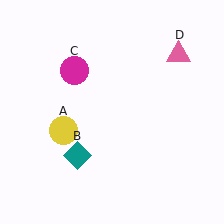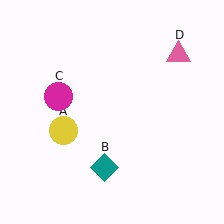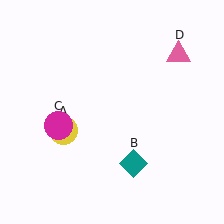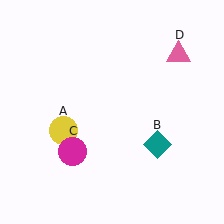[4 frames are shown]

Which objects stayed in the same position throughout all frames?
Yellow circle (object A) and pink triangle (object D) remained stationary.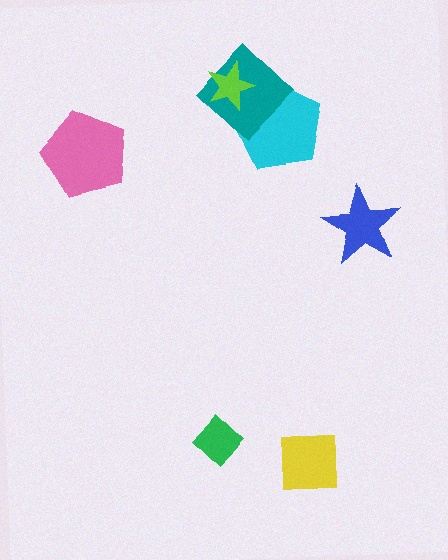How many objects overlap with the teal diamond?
2 objects overlap with the teal diamond.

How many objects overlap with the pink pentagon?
0 objects overlap with the pink pentagon.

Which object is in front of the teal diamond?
The lime star is in front of the teal diamond.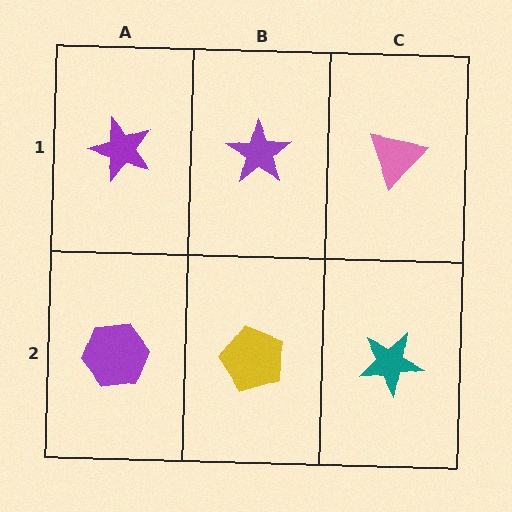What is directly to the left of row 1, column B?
A purple star.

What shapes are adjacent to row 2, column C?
A pink triangle (row 1, column C), a yellow pentagon (row 2, column B).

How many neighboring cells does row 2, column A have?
2.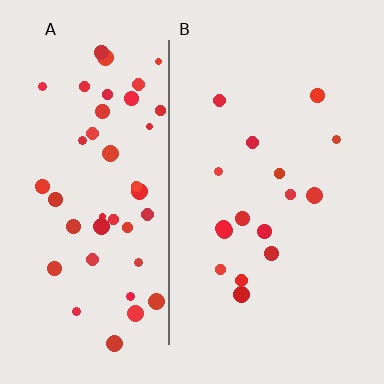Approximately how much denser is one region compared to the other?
Approximately 2.7× — region A over region B.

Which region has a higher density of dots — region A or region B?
A (the left).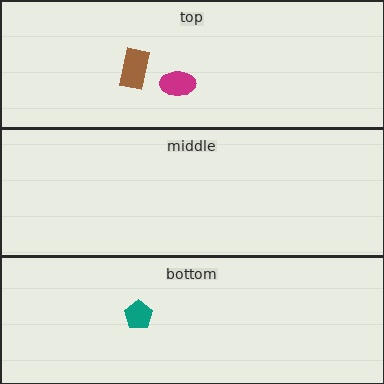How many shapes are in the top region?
2.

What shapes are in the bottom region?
The teal pentagon.